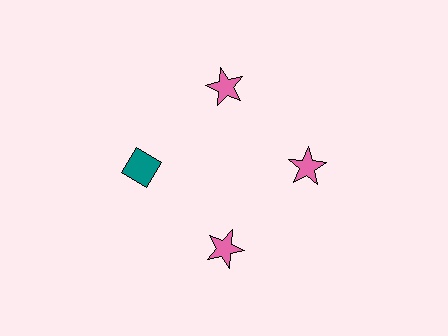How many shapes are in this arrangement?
There are 4 shapes arranged in a ring pattern.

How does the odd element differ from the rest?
It differs in both color (teal instead of pink) and shape (diamond instead of star).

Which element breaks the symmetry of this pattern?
The teal diamond at roughly the 9 o'clock position breaks the symmetry. All other shapes are pink stars.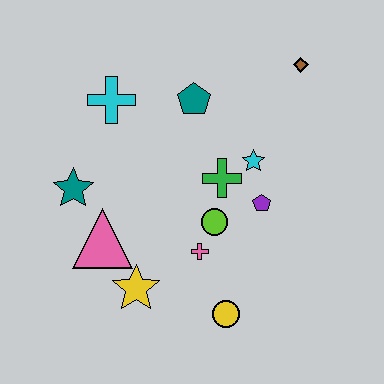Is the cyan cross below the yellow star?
No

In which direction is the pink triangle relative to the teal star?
The pink triangle is below the teal star.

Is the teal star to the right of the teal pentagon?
No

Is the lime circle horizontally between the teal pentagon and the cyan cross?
No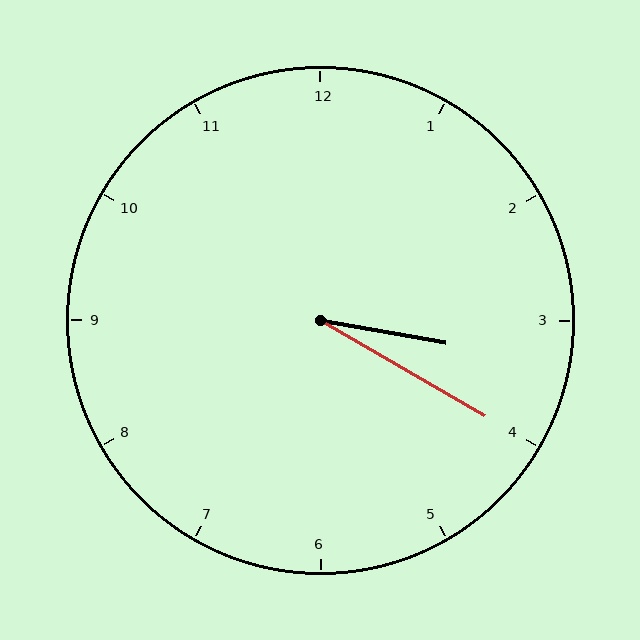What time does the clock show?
3:20.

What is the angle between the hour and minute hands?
Approximately 20 degrees.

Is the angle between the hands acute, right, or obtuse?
It is acute.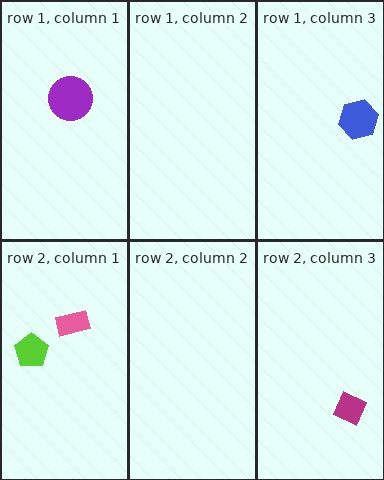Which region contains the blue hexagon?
The row 1, column 3 region.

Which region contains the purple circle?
The row 1, column 1 region.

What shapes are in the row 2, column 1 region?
The pink rectangle, the lime pentagon.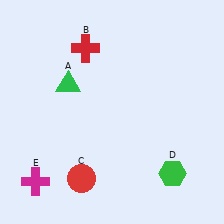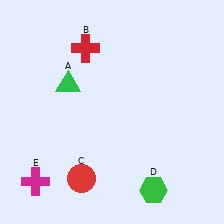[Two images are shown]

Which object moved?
The green hexagon (D) moved left.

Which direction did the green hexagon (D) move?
The green hexagon (D) moved left.